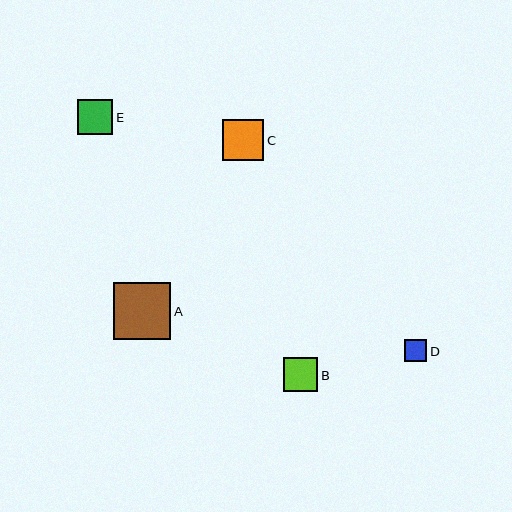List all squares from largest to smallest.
From largest to smallest: A, C, E, B, D.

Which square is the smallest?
Square D is the smallest with a size of approximately 22 pixels.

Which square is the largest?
Square A is the largest with a size of approximately 57 pixels.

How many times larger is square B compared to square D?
Square B is approximately 1.5 times the size of square D.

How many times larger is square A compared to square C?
Square A is approximately 1.4 times the size of square C.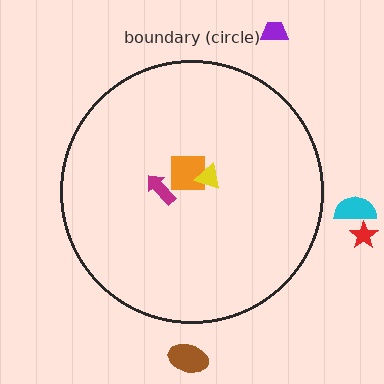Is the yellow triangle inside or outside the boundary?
Inside.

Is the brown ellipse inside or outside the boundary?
Outside.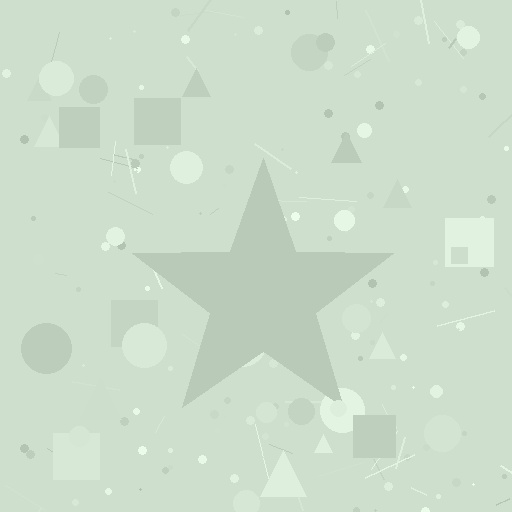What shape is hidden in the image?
A star is hidden in the image.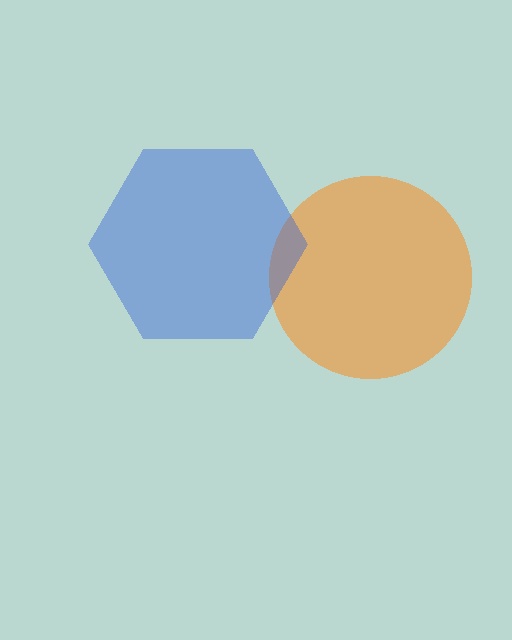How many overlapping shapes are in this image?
There are 2 overlapping shapes in the image.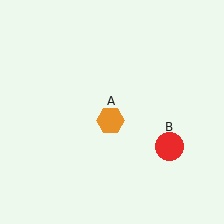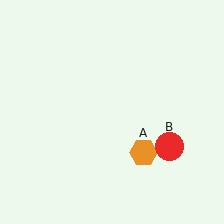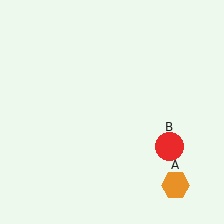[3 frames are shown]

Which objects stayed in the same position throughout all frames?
Red circle (object B) remained stationary.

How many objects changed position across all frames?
1 object changed position: orange hexagon (object A).